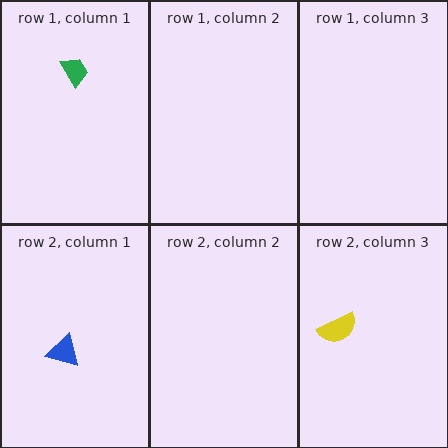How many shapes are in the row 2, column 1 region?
1.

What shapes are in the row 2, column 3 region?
The yellow semicircle.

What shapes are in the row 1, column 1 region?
The green trapezoid.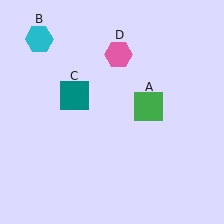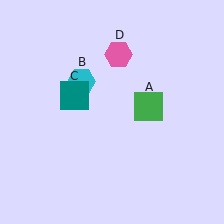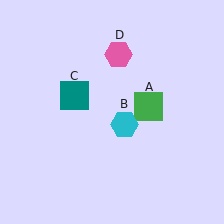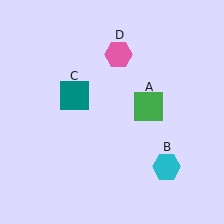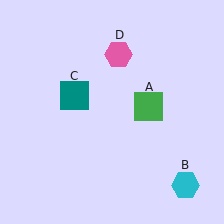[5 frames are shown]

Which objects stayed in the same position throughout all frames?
Green square (object A) and teal square (object C) and pink hexagon (object D) remained stationary.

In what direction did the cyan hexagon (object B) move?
The cyan hexagon (object B) moved down and to the right.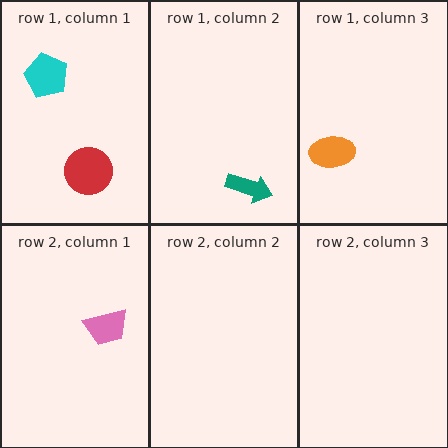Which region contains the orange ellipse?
The row 1, column 3 region.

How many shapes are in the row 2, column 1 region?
1.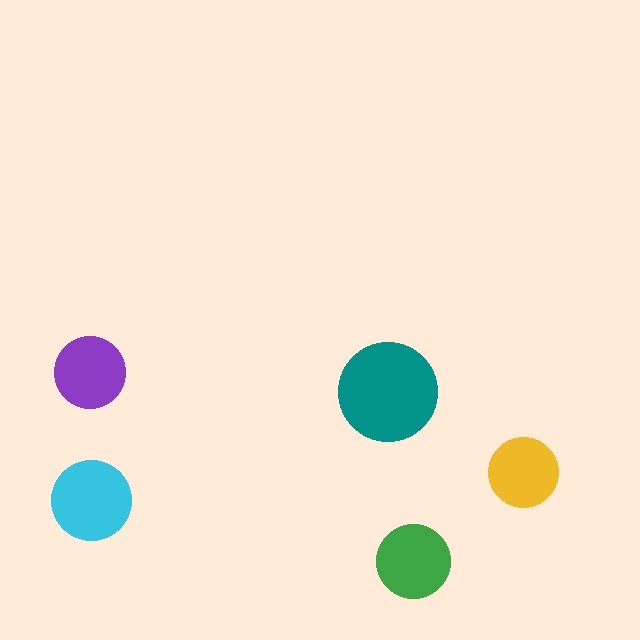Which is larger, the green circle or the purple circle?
The green one.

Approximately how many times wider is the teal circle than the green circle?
About 1.5 times wider.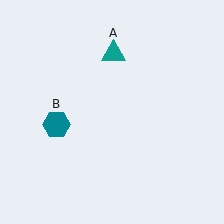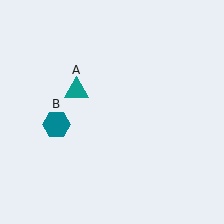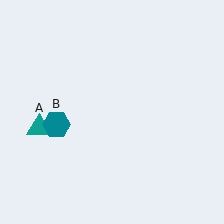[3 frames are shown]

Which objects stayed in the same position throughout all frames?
Teal hexagon (object B) remained stationary.